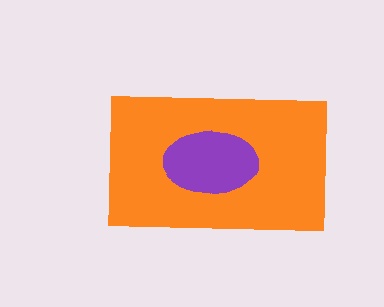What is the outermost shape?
The orange rectangle.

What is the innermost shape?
The purple ellipse.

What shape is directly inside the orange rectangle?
The purple ellipse.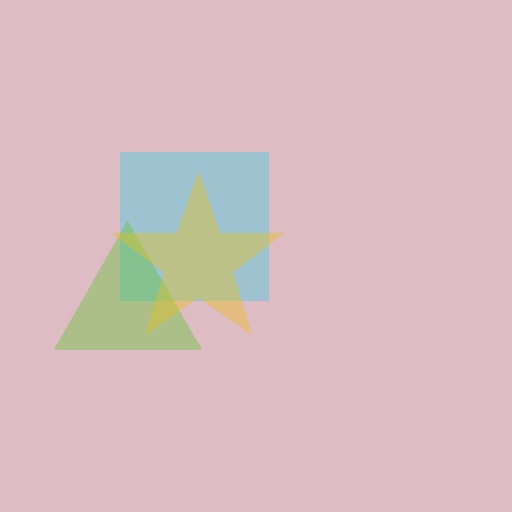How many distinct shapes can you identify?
There are 3 distinct shapes: a cyan square, a lime triangle, a yellow star.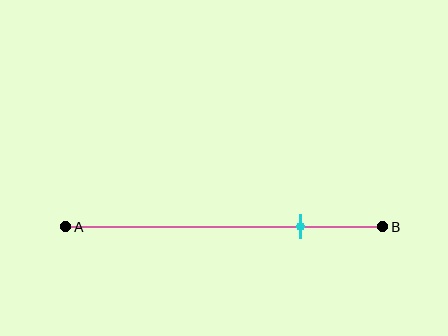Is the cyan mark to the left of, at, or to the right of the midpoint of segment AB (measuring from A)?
The cyan mark is to the right of the midpoint of segment AB.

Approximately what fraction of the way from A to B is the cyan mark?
The cyan mark is approximately 75% of the way from A to B.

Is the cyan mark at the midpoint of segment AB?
No, the mark is at about 75% from A, not at the 50% midpoint.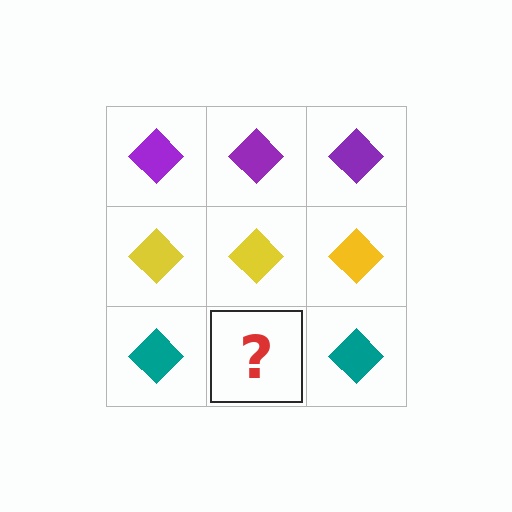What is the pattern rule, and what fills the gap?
The rule is that each row has a consistent color. The gap should be filled with a teal diamond.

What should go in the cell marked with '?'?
The missing cell should contain a teal diamond.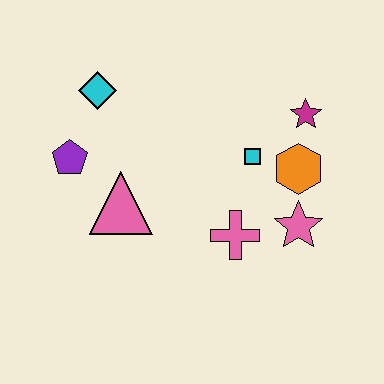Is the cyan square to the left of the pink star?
Yes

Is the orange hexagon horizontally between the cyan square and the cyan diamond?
No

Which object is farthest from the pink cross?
The cyan diamond is farthest from the pink cross.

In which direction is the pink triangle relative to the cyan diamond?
The pink triangle is below the cyan diamond.